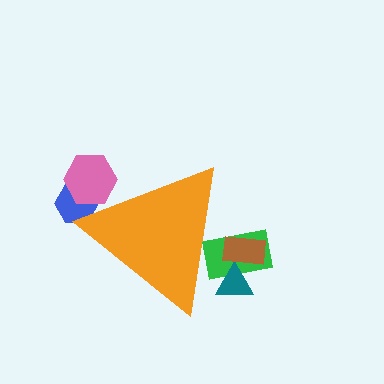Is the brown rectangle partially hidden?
Yes, the brown rectangle is partially hidden behind the orange triangle.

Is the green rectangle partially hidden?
Yes, the green rectangle is partially hidden behind the orange triangle.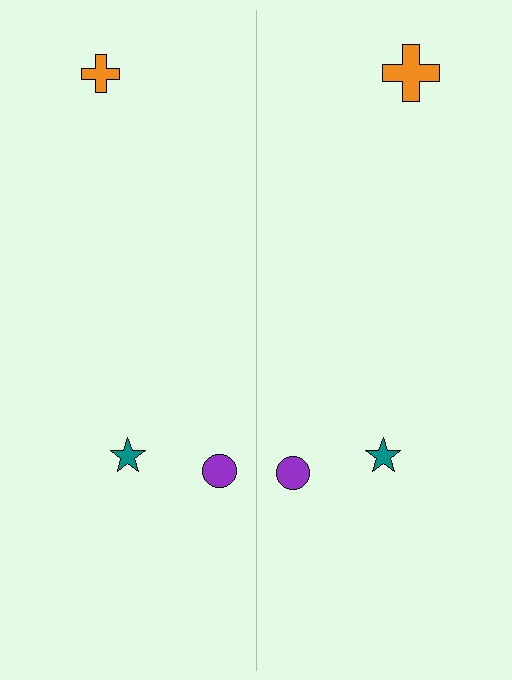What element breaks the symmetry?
The orange cross on the right side has a different size than its mirror counterpart.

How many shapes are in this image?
There are 6 shapes in this image.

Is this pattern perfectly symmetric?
No, the pattern is not perfectly symmetric. The orange cross on the right side has a different size than its mirror counterpart.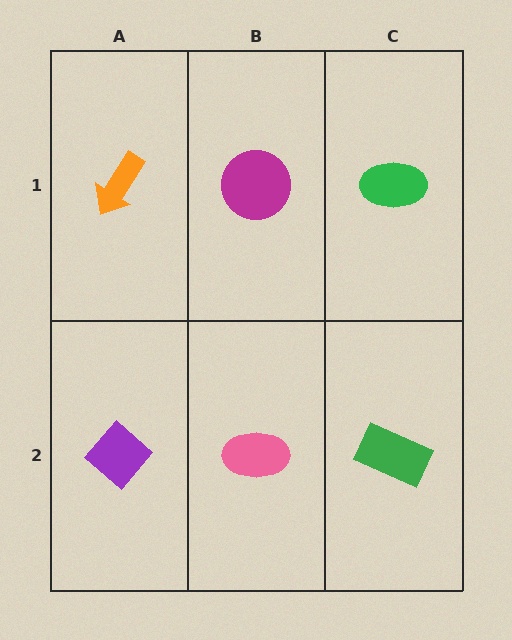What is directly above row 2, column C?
A green ellipse.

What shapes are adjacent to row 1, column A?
A purple diamond (row 2, column A), a magenta circle (row 1, column B).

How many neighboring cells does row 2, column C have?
2.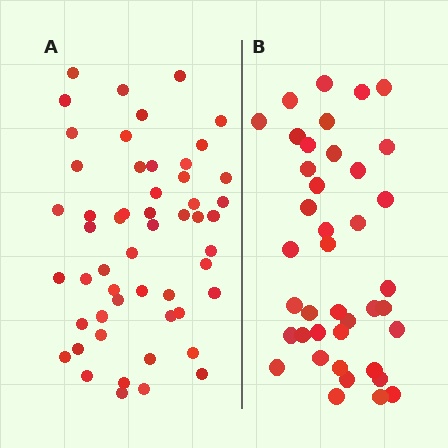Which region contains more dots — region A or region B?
Region A (the left region) has more dots.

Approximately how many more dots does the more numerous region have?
Region A has approximately 15 more dots than region B.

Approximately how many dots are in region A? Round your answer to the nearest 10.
About 50 dots. (The exact count is 53, which rounds to 50.)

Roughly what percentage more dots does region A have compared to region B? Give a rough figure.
About 30% more.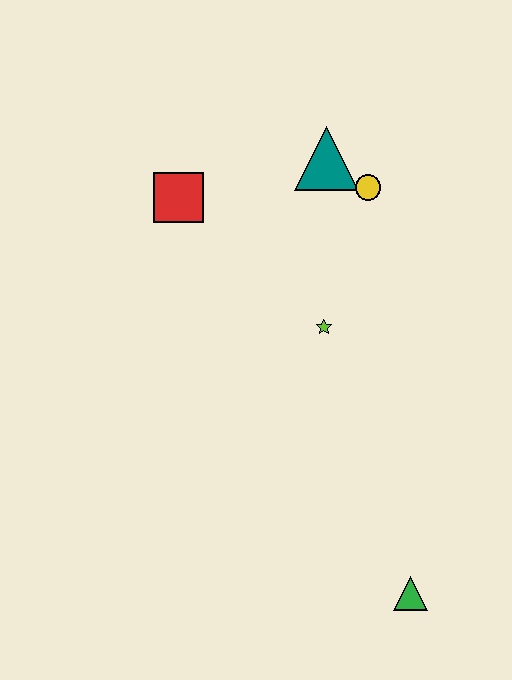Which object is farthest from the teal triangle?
The green triangle is farthest from the teal triangle.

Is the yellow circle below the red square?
No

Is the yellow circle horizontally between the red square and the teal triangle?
No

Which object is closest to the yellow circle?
The teal triangle is closest to the yellow circle.